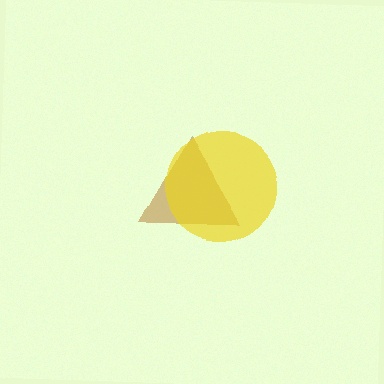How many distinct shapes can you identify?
There are 2 distinct shapes: a brown triangle, a yellow circle.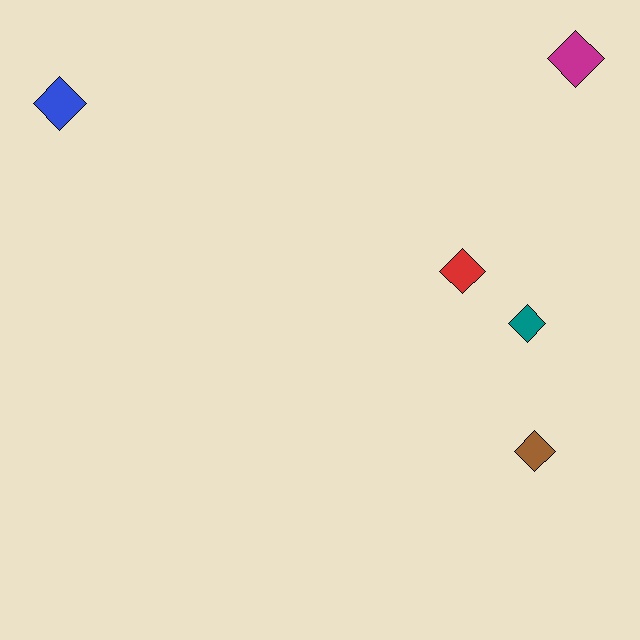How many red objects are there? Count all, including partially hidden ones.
There is 1 red object.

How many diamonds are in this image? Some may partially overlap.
There are 5 diamonds.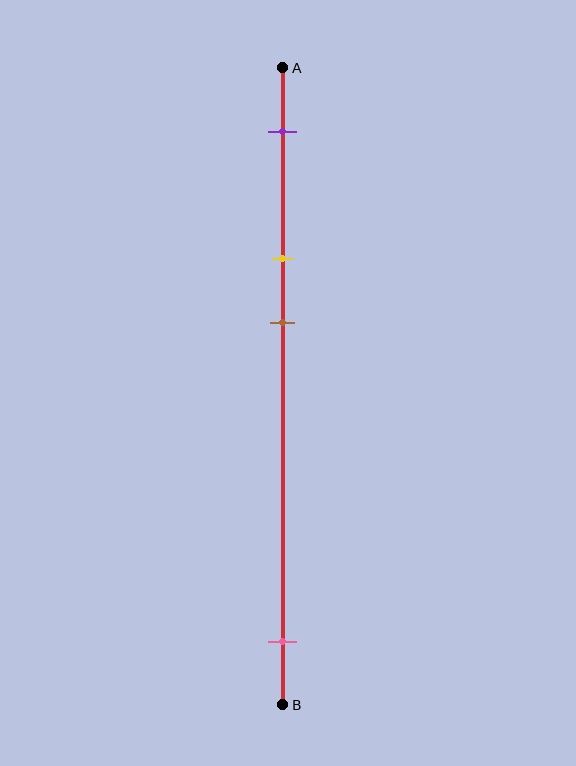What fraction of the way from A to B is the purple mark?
The purple mark is approximately 10% (0.1) of the way from A to B.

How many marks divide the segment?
There are 4 marks dividing the segment.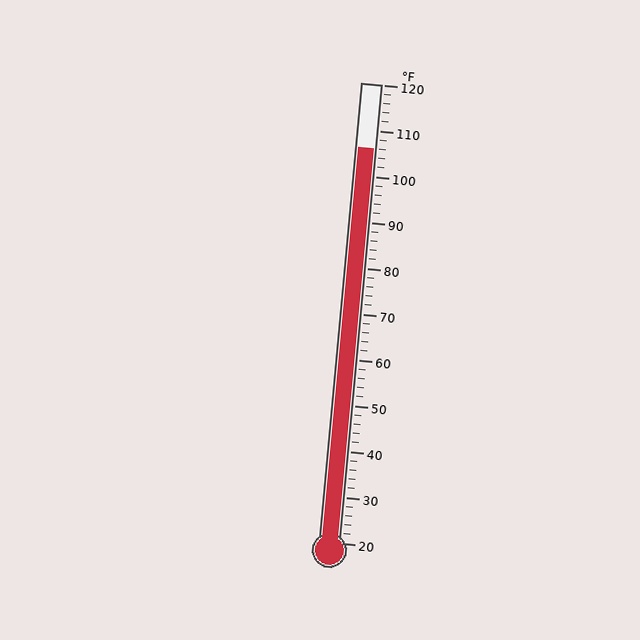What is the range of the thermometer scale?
The thermometer scale ranges from 20°F to 120°F.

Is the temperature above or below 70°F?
The temperature is above 70°F.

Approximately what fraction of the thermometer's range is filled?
The thermometer is filled to approximately 85% of its range.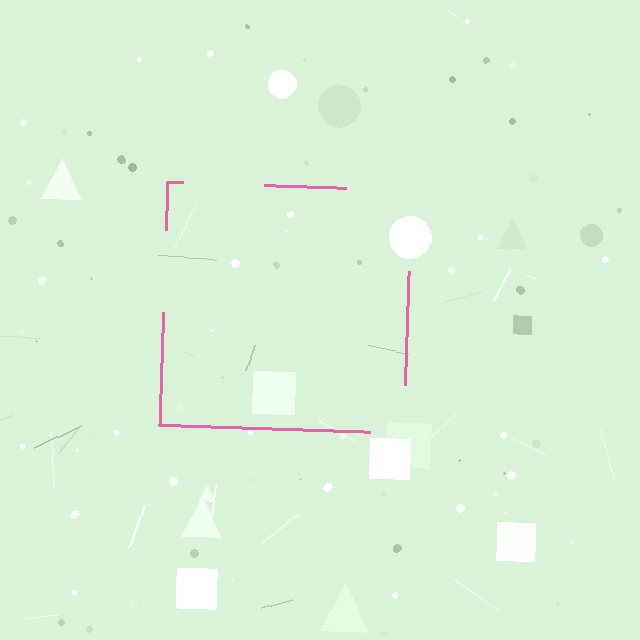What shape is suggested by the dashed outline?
The dashed outline suggests a square.